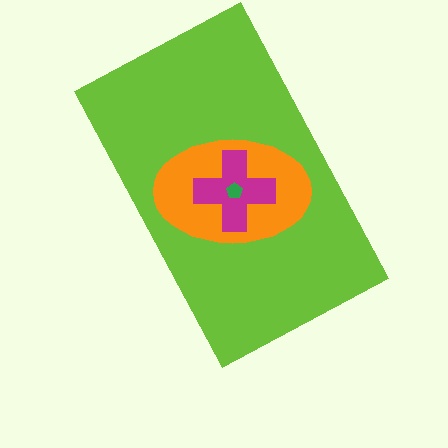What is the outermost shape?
The lime rectangle.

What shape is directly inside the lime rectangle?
The orange ellipse.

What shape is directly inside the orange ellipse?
The magenta cross.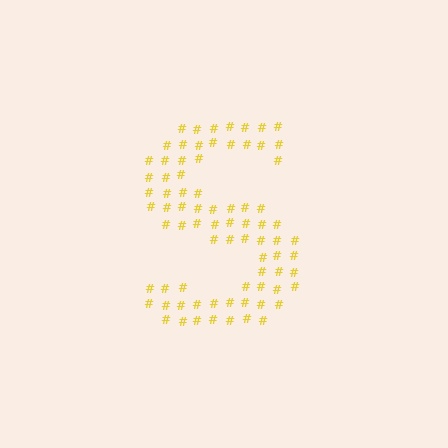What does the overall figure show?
The overall figure shows the letter S.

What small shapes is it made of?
It is made of small hash symbols.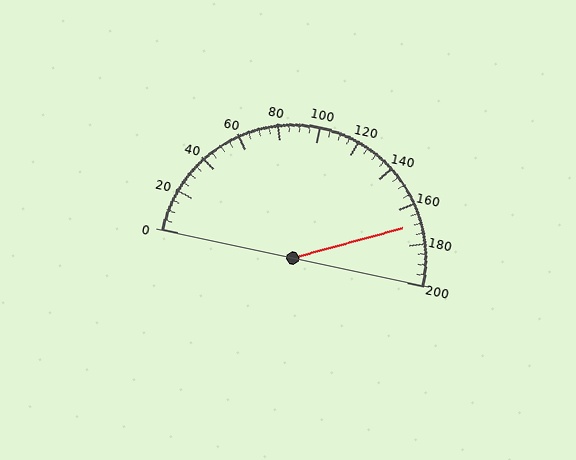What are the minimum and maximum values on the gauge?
The gauge ranges from 0 to 200.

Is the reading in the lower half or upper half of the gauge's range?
The reading is in the upper half of the range (0 to 200).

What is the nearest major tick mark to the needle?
The nearest major tick mark is 160.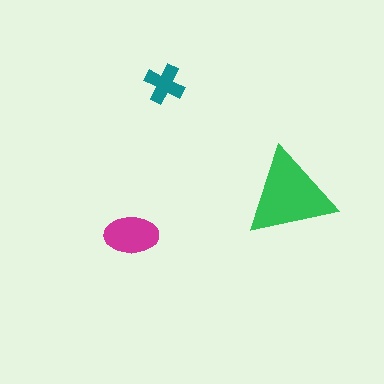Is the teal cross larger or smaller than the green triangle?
Smaller.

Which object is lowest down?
The magenta ellipse is bottommost.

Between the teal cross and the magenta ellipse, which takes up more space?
The magenta ellipse.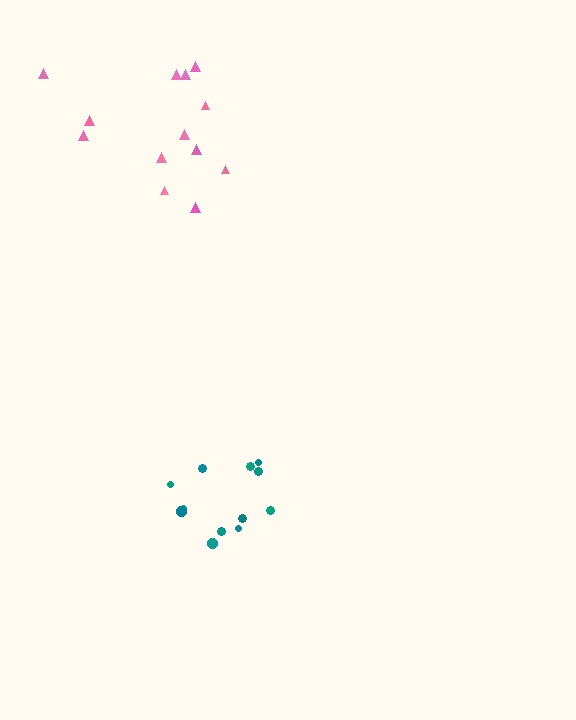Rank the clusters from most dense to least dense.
teal, pink.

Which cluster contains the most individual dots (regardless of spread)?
Pink (13).